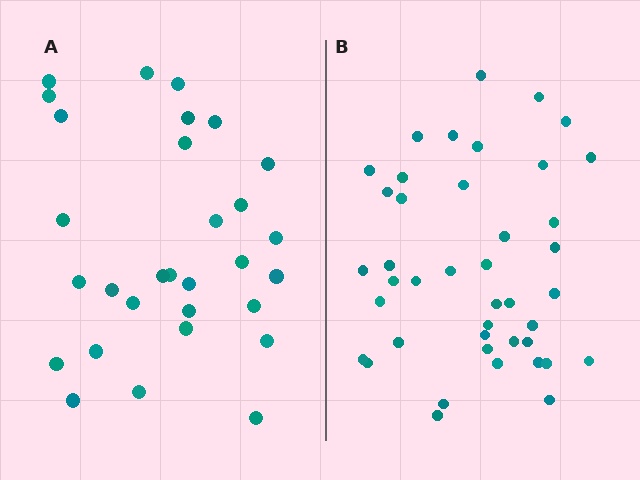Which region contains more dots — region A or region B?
Region B (the right region) has more dots.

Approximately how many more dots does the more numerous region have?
Region B has roughly 12 or so more dots than region A.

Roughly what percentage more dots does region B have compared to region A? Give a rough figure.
About 40% more.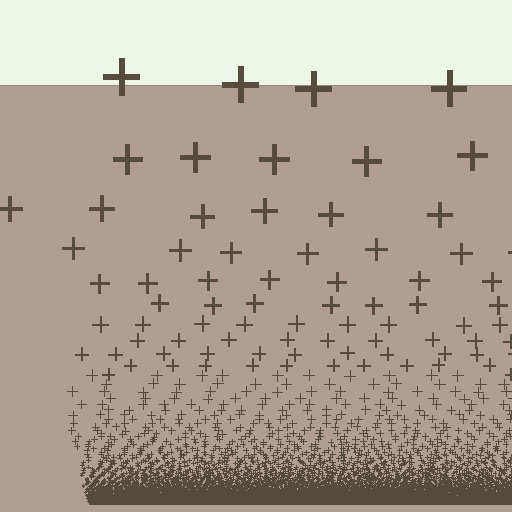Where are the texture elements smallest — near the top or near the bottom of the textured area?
Near the bottom.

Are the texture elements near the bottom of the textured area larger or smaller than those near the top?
Smaller. The gradient is inverted — elements near the bottom are smaller and denser.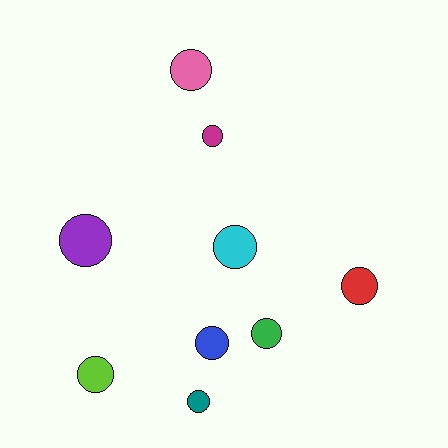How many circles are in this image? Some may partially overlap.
There are 9 circles.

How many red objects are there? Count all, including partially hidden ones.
There is 1 red object.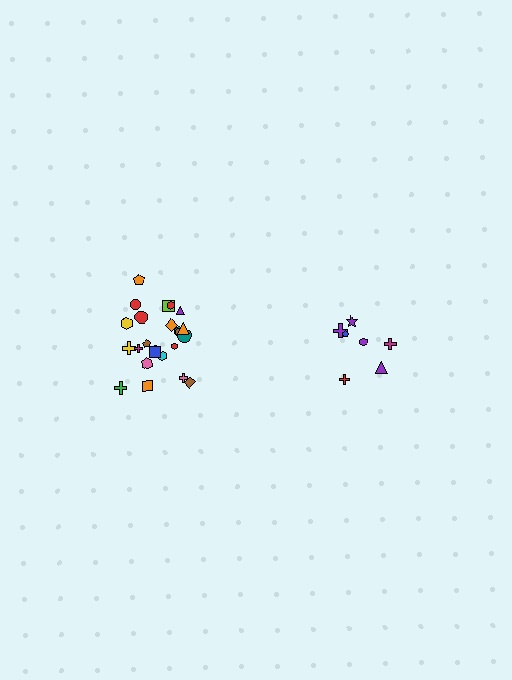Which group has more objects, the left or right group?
The left group.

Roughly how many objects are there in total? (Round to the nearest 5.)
Roughly 30 objects in total.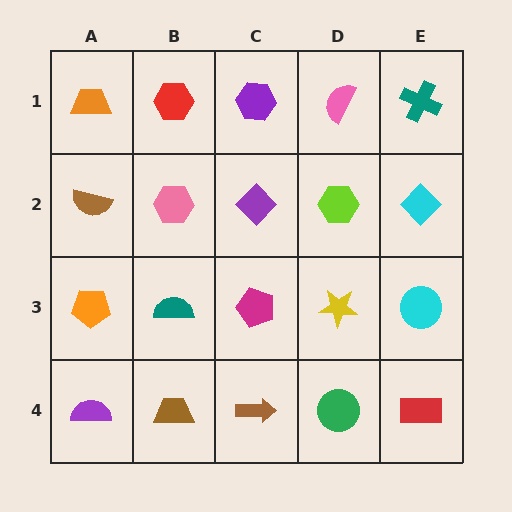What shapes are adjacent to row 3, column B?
A pink hexagon (row 2, column B), a brown trapezoid (row 4, column B), an orange pentagon (row 3, column A), a magenta pentagon (row 3, column C).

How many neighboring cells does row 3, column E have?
3.